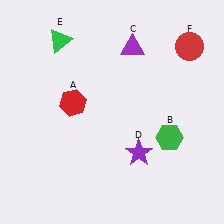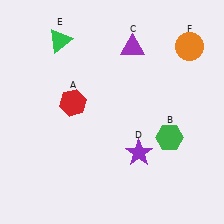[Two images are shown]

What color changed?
The circle (F) changed from red in Image 1 to orange in Image 2.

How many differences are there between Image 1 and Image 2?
There is 1 difference between the two images.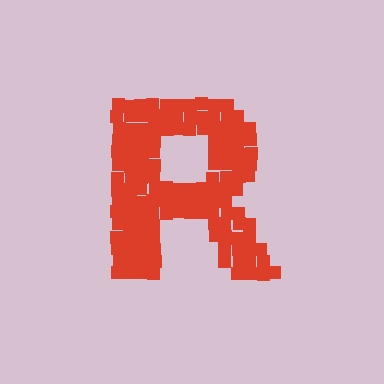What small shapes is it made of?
It is made of small squares.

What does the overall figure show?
The overall figure shows the letter R.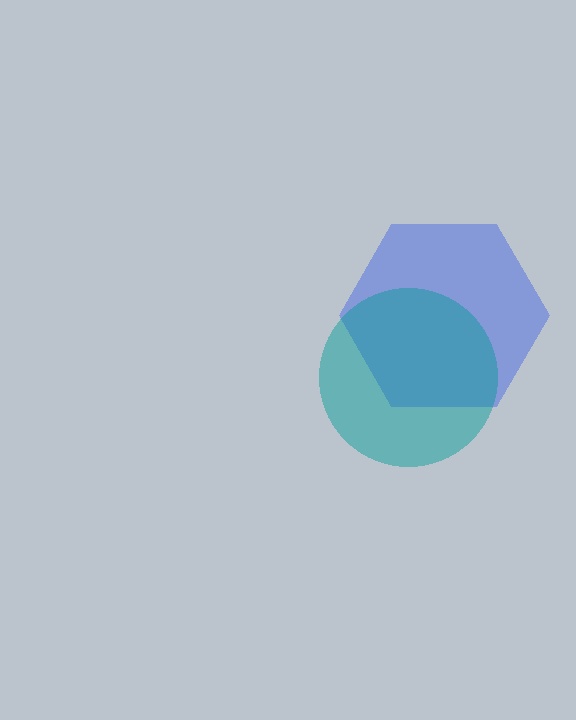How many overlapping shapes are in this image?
There are 2 overlapping shapes in the image.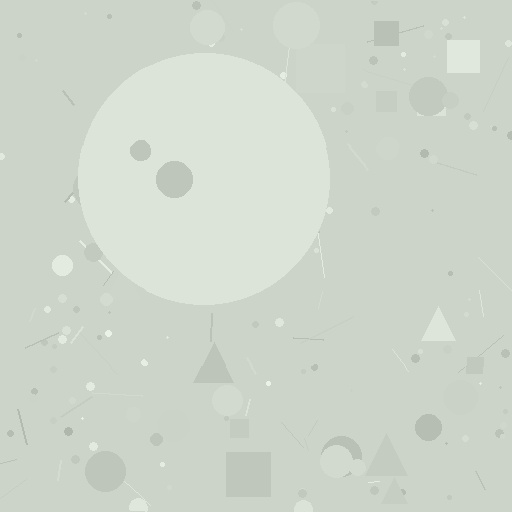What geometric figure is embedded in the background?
A circle is embedded in the background.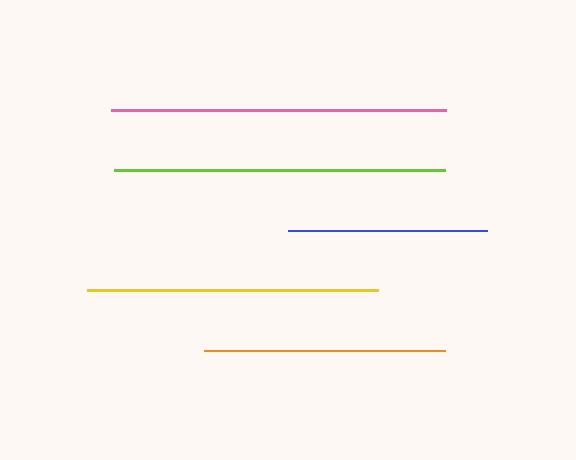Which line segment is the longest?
The pink line is the longest at approximately 335 pixels.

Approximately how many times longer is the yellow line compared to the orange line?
The yellow line is approximately 1.2 times the length of the orange line.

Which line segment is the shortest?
The blue line is the shortest at approximately 199 pixels.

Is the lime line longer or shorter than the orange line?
The lime line is longer than the orange line.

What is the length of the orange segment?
The orange segment is approximately 241 pixels long.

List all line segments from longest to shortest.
From longest to shortest: pink, lime, yellow, orange, blue.